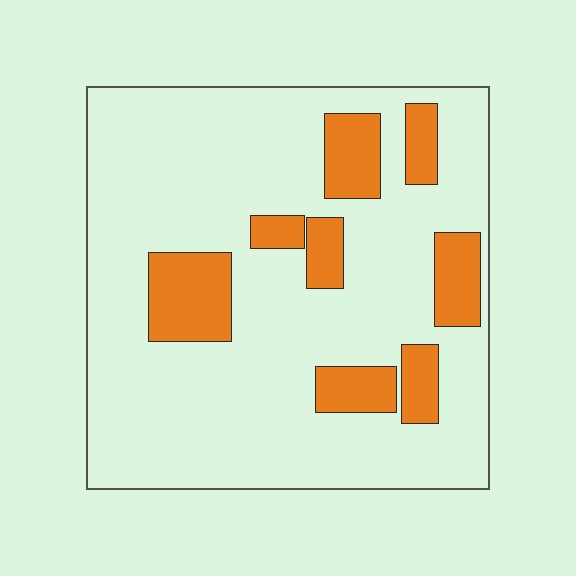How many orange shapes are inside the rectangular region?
8.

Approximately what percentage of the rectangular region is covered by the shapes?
Approximately 20%.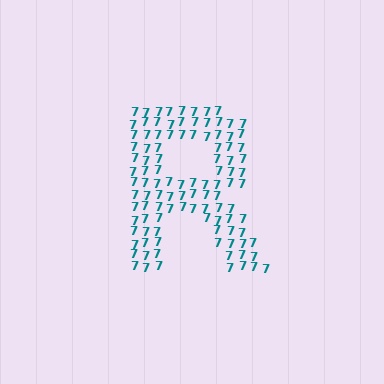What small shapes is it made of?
It is made of small digit 7's.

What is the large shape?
The large shape is the letter R.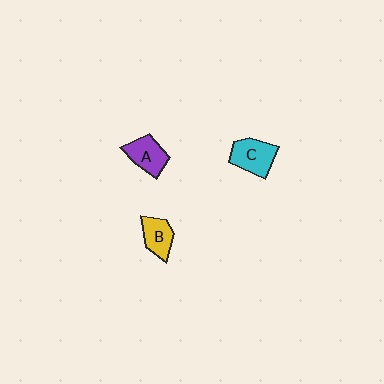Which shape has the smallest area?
Shape B (yellow).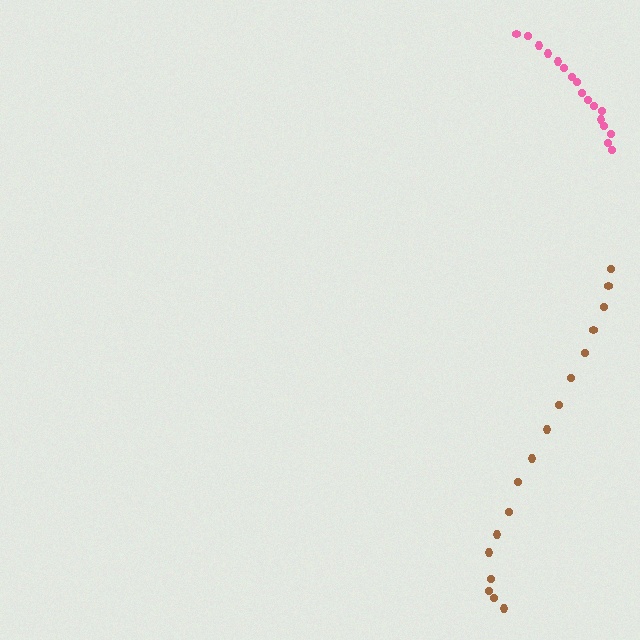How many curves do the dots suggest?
There are 2 distinct paths.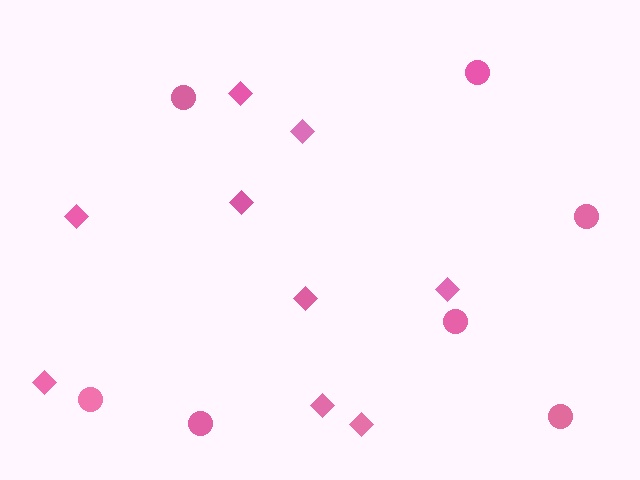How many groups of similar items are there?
There are 2 groups: one group of diamonds (9) and one group of circles (7).